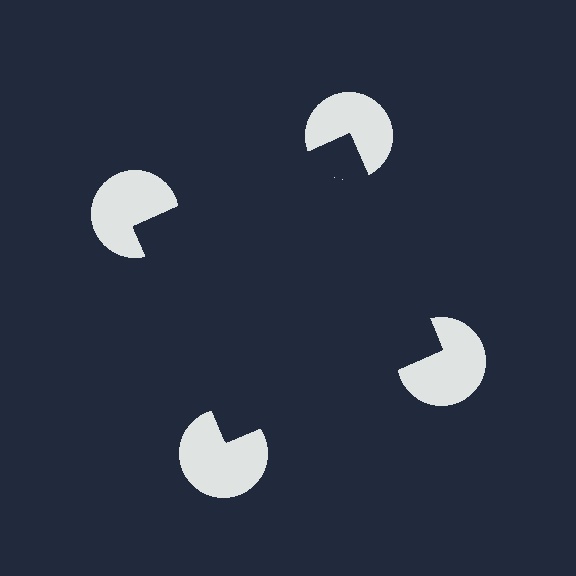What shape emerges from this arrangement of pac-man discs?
An illusory square — its edges are inferred from the aligned wedge cuts in the pac-man discs, not physically drawn.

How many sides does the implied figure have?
4 sides.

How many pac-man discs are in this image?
There are 4 — one at each vertex of the illusory square.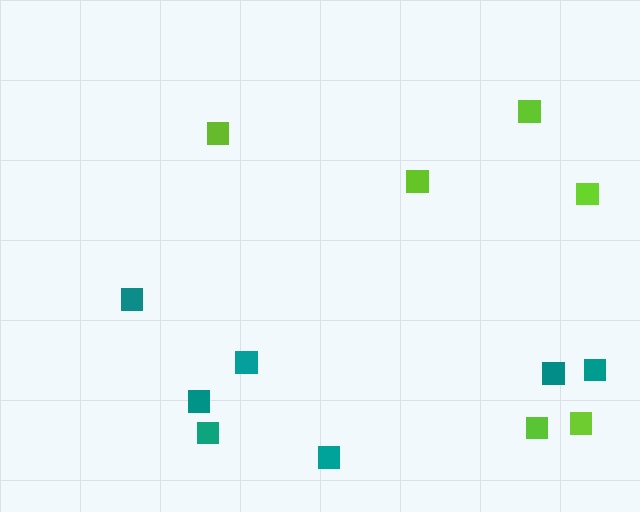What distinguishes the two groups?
There are 2 groups: one group of lime squares (6) and one group of teal squares (7).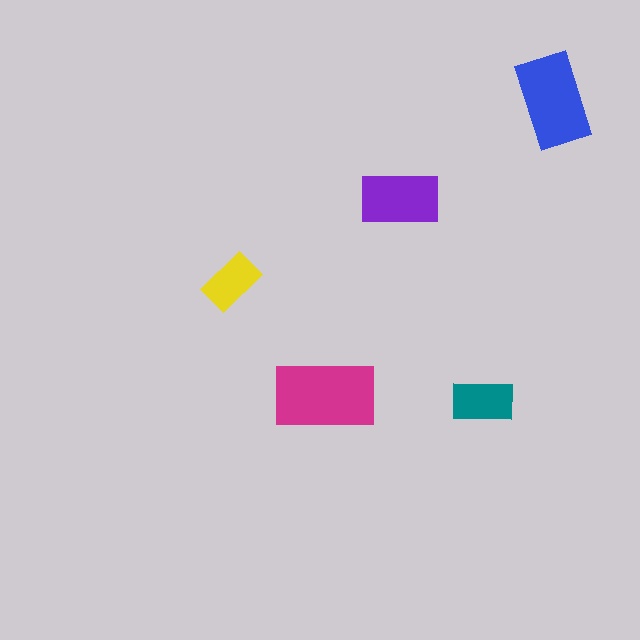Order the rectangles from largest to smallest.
the magenta one, the blue one, the purple one, the teal one, the yellow one.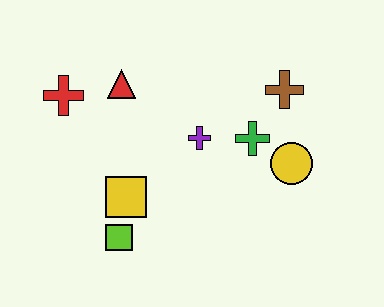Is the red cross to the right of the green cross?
No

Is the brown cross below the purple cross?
No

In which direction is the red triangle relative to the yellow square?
The red triangle is above the yellow square.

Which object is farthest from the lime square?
The brown cross is farthest from the lime square.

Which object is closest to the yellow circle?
The green cross is closest to the yellow circle.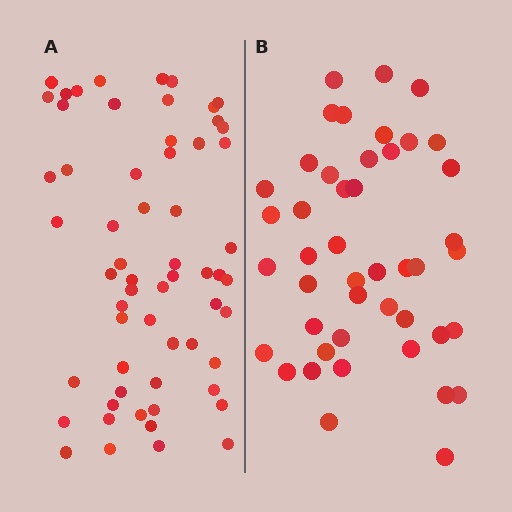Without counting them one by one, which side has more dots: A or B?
Region A (the left region) has more dots.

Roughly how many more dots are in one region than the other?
Region A has approximately 15 more dots than region B.